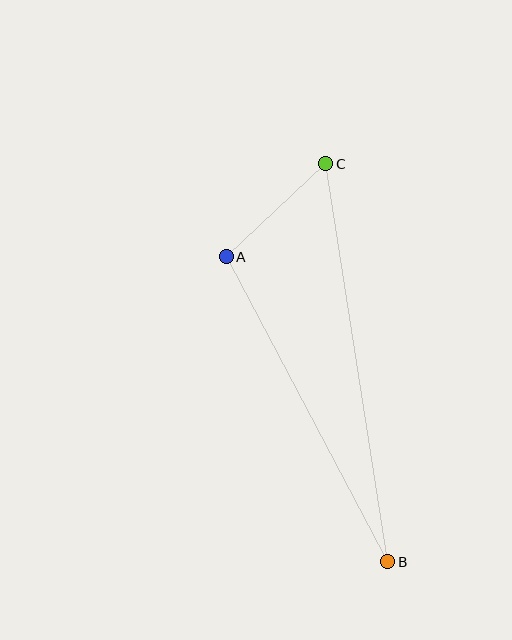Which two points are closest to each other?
Points A and C are closest to each other.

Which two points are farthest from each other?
Points B and C are farthest from each other.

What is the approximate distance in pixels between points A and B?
The distance between A and B is approximately 345 pixels.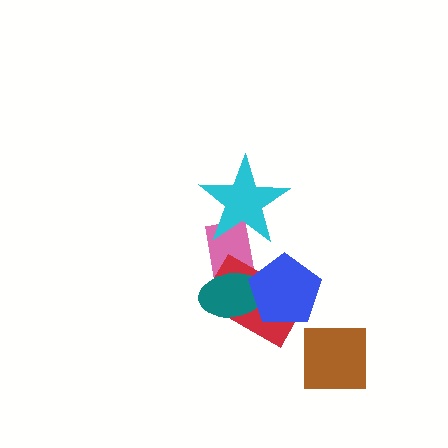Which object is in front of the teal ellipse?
The blue pentagon is in front of the teal ellipse.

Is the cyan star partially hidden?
No, no other shape covers it.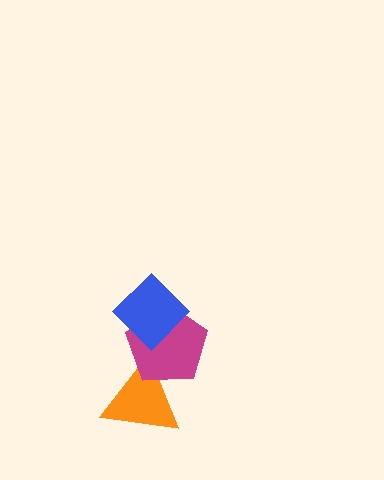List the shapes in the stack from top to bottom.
From top to bottom: the blue diamond, the magenta pentagon, the orange triangle.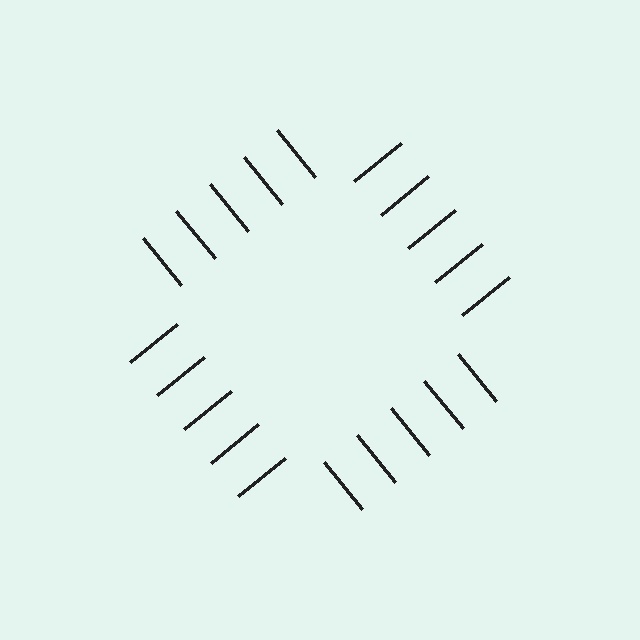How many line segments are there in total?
20 — 5 along each of the 4 edges.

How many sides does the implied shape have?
4 sides — the line-ends trace a square.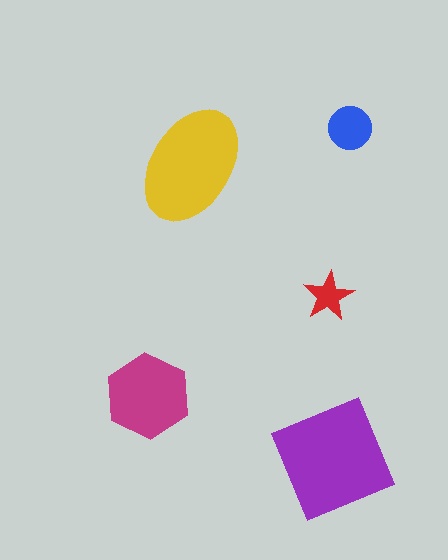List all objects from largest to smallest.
The purple square, the yellow ellipse, the magenta hexagon, the blue circle, the red star.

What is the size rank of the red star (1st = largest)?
5th.